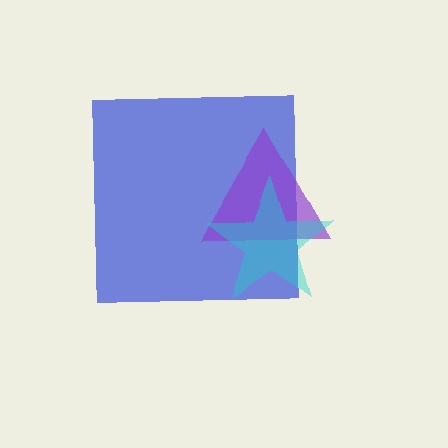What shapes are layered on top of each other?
The layered shapes are: a blue square, a purple triangle, a cyan star.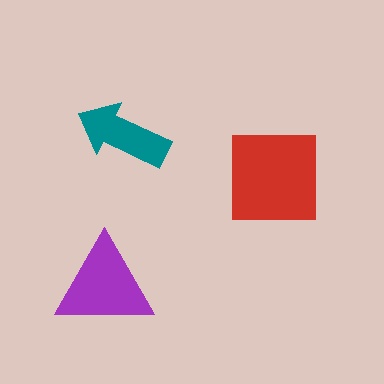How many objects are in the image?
There are 3 objects in the image.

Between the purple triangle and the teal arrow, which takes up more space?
The purple triangle.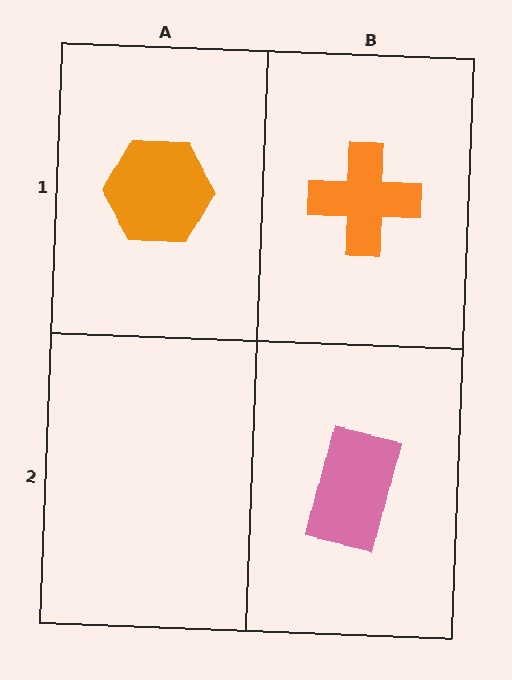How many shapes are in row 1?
2 shapes.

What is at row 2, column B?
A pink rectangle.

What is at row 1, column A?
An orange hexagon.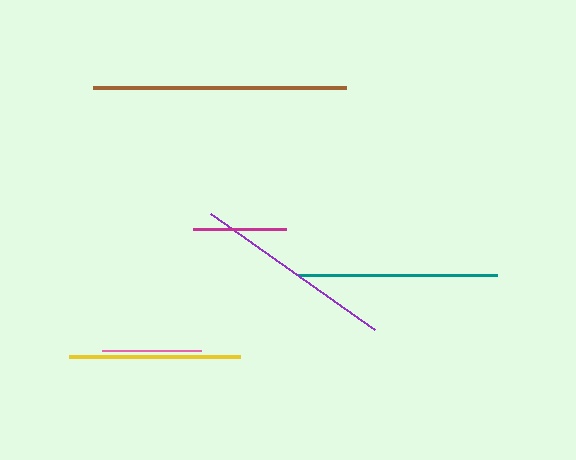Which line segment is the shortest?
The magenta line is the shortest at approximately 93 pixels.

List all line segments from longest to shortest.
From longest to shortest: brown, purple, teal, yellow, pink, magenta.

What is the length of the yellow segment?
The yellow segment is approximately 170 pixels long.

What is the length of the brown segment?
The brown segment is approximately 253 pixels long.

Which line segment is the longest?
The brown line is the longest at approximately 253 pixels.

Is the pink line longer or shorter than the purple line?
The purple line is longer than the pink line.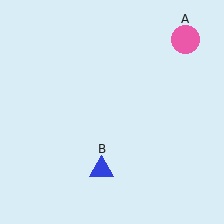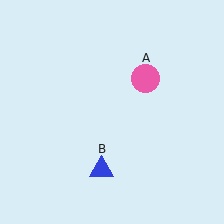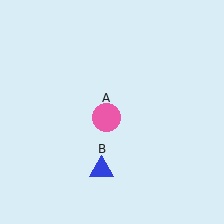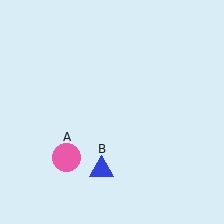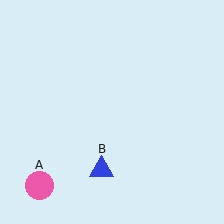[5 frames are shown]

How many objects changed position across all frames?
1 object changed position: pink circle (object A).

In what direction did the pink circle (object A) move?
The pink circle (object A) moved down and to the left.